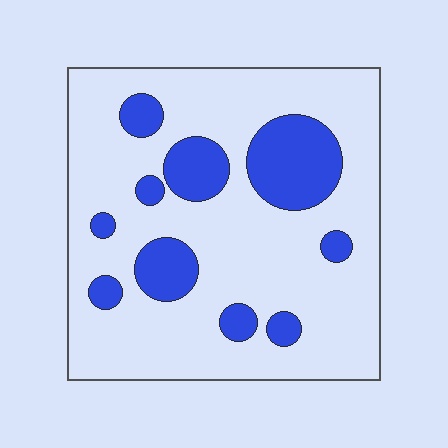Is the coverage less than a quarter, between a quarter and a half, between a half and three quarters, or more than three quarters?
Less than a quarter.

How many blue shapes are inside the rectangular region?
10.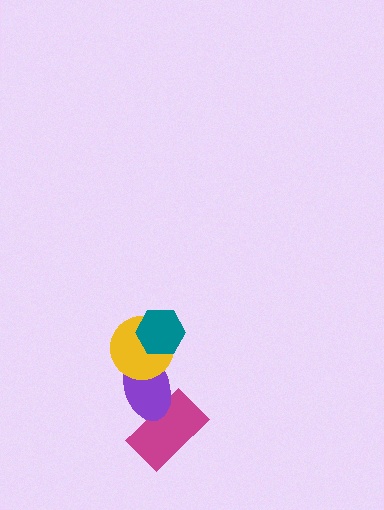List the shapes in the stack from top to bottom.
From top to bottom: the teal hexagon, the yellow circle, the purple ellipse, the magenta rectangle.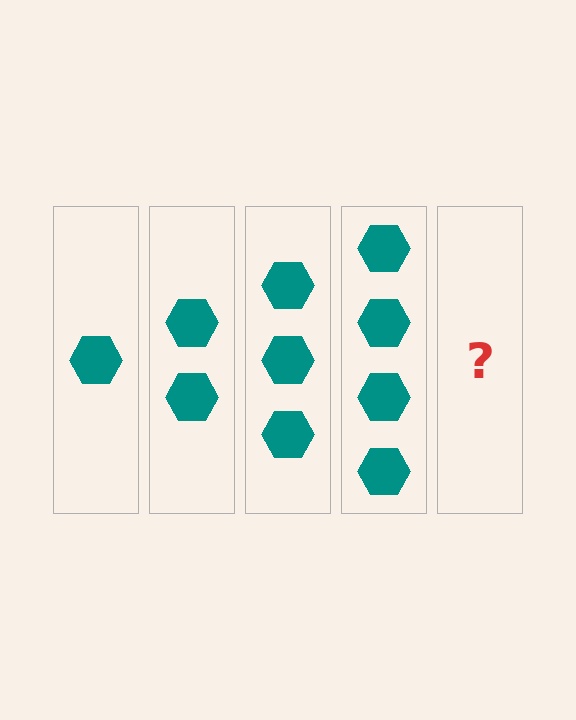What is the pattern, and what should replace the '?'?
The pattern is that each step adds one more hexagon. The '?' should be 5 hexagons.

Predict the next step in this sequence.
The next step is 5 hexagons.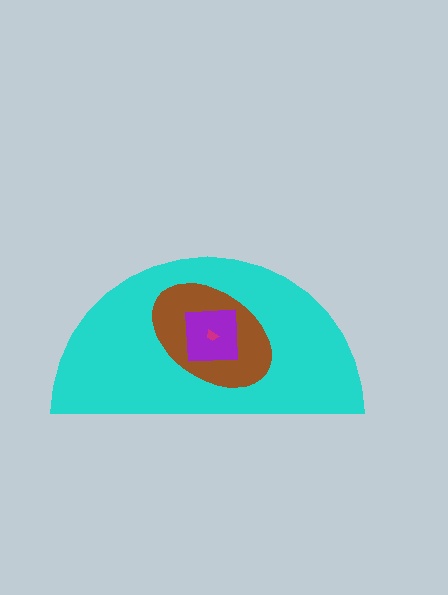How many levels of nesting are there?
4.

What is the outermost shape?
The cyan semicircle.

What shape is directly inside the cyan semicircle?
The brown ellipse.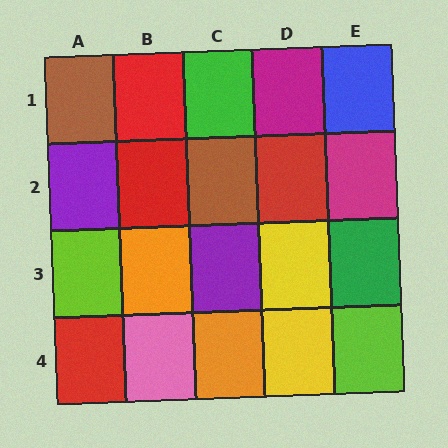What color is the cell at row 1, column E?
Blue.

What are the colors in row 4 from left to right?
Red, pink, orange, yellow, lime.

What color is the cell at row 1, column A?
Brown.